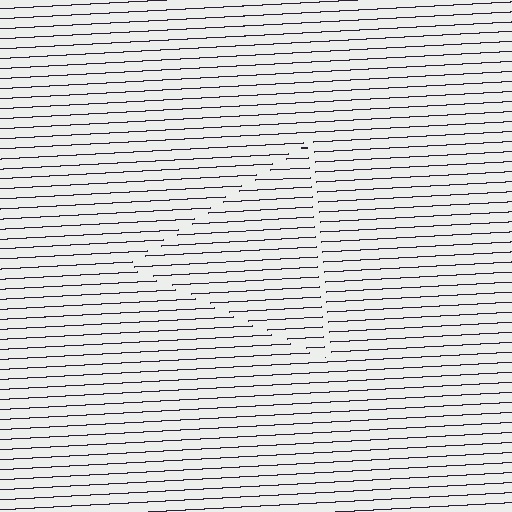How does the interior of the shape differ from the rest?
The interior of the shape contains the same grating, shifted by half a period — the contour is defined by the phase discontinuity where line-ends from the inner and outer gratings abut.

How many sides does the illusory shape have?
3 sides — the line-ends trace a triangle.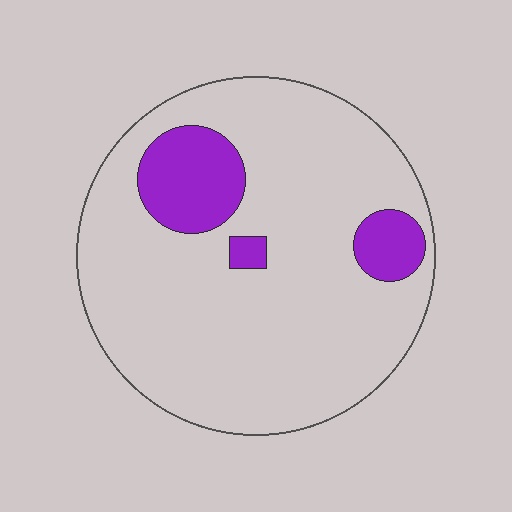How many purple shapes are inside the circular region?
3.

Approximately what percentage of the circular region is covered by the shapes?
Approximately 15%.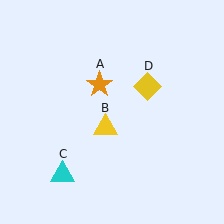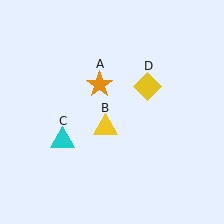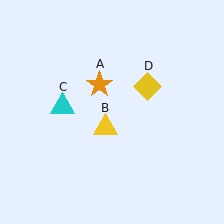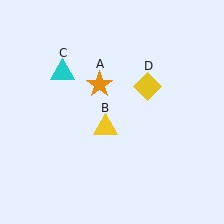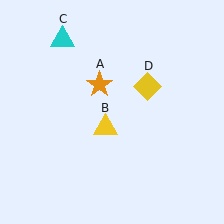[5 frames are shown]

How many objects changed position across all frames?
1 object changed position: cyan triangle (object C).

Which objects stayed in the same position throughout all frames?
Orange star (object A) and yellow triangle (object B) and yellow diamond (object D) remained stationary.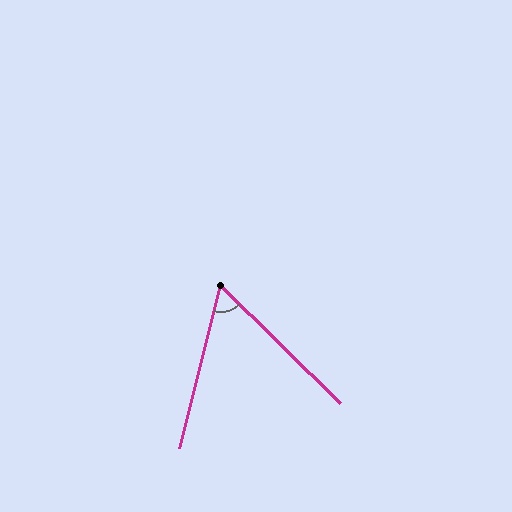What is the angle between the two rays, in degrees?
Approximately 59 degrees.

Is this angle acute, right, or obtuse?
It is acute.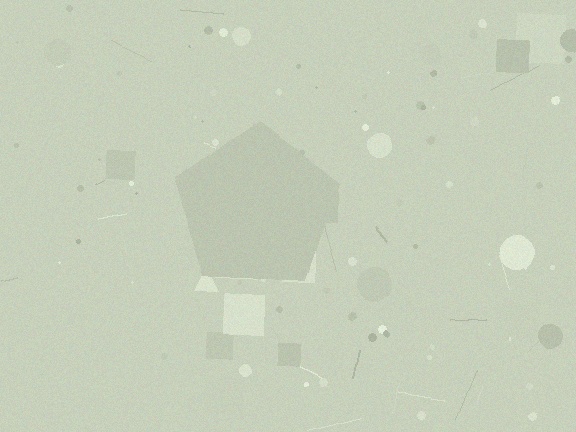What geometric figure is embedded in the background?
A pentagon is embedded in the background.